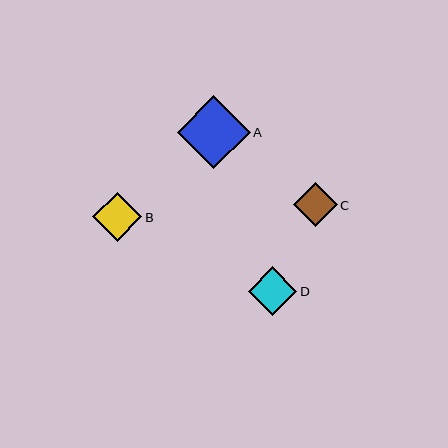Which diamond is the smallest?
Diamond C is the smallest with a size of approximately 44 pixels.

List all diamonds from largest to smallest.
From largest to smallest: A, B, D, C.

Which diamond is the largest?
Diamond A is the largest with a size of approximately 73 pixels.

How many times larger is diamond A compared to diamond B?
Diamond A is approximately 1.5 times the size of diamond B.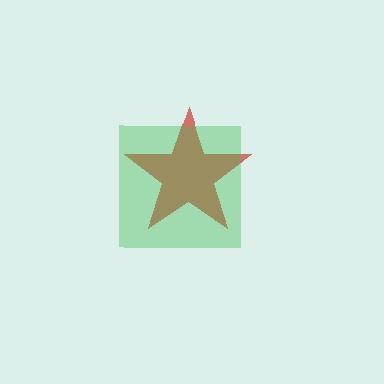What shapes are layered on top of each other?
The layered shapes are: a red star, a green square.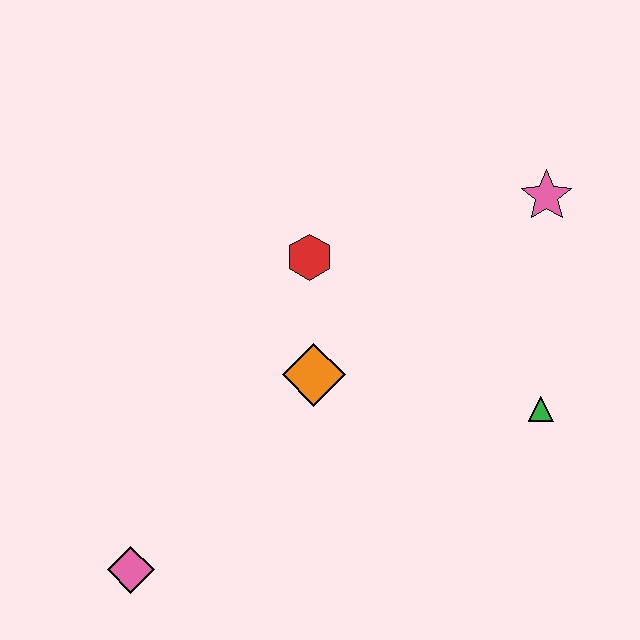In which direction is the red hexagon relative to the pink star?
The red hexagon is to the left of the pink star.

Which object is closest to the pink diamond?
The orange diamond is closest to the pink diamond.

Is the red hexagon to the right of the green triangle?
No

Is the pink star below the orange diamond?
No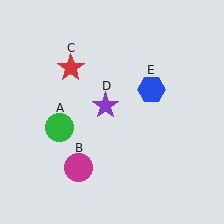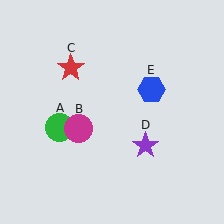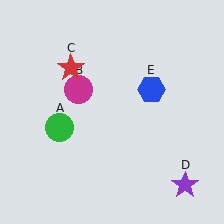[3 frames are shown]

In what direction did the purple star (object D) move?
The purple star (object D) moved down and to the right.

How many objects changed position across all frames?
2 objects changed position: magenta circle (object B), purple star (object D).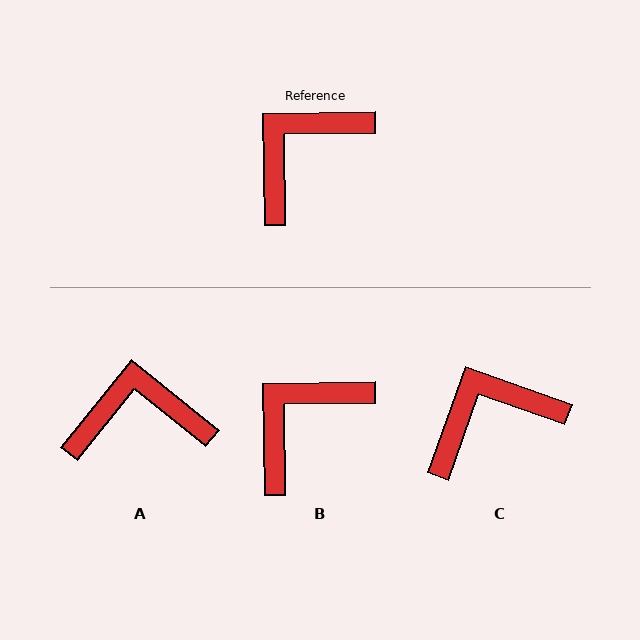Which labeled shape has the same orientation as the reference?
B.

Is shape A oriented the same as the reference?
No, it is off by about 40 degrees.